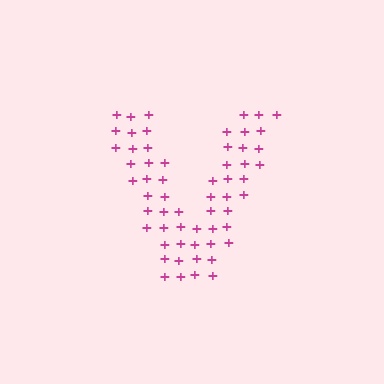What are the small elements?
The small elements are plus signs.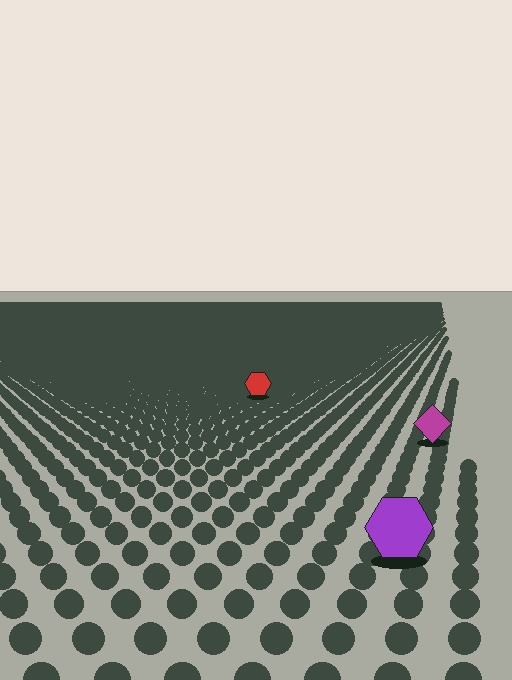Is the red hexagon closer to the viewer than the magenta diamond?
No. The magenta diamond is closer — you can tell from the texture gradient: the ground texture is coarser near it.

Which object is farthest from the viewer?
The red hexagon is farthest from the viewer. It appears smaller and the ground texture around it is denser.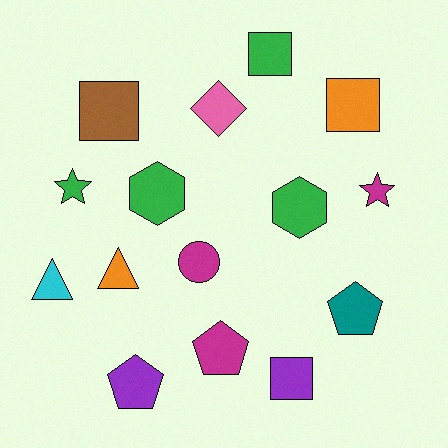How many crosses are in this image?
There are no crosses.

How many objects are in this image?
There are 15 objects.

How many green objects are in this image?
There are 4 green objects.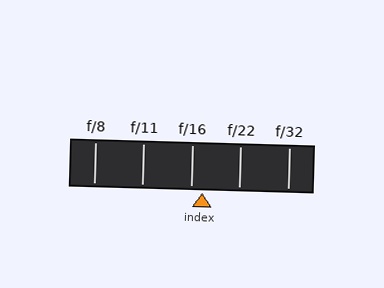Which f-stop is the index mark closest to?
The index mark is closest to f/16.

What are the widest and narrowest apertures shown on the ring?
The widest aperture shown is f/8 and the narrowest is f/32.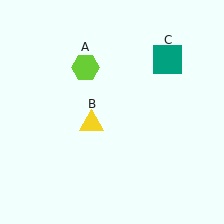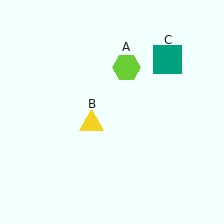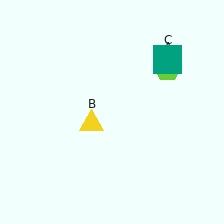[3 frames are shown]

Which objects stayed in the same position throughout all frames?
Yellow triangle (object B) and teal square (object C) remained stationary.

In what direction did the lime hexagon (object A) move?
The lime hexagon (object A) moved right.